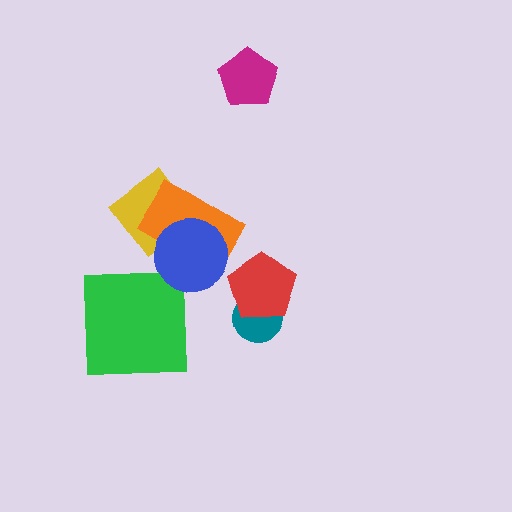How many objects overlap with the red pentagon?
1 object overlaps with the red pentagon.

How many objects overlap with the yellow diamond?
2 objects overlap with the yellow diamond.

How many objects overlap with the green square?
0 objects overlap with the green square.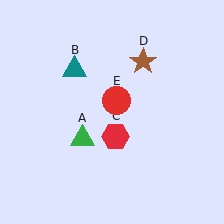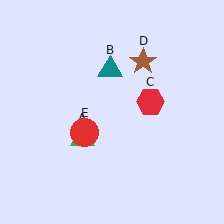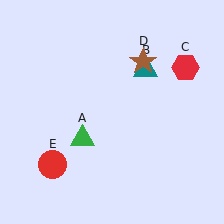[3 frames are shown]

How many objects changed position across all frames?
3 objects changed position: teal triangle (object B), red hexagon (object C), red circle (object E).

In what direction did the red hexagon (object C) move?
The red hexagon (object C) moved up and to the right.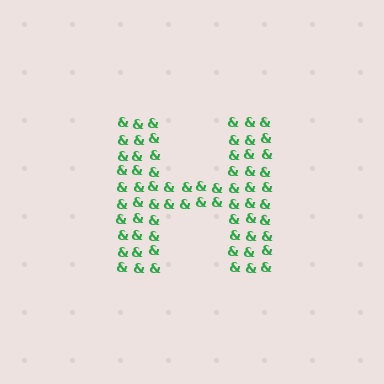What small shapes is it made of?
It is made of small ampersands.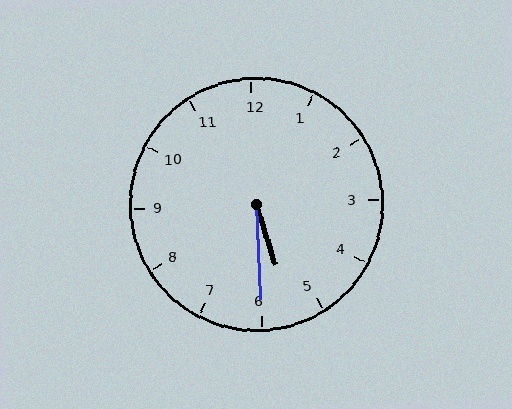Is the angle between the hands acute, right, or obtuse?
It is acute.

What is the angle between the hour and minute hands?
Approximately 15 degrees.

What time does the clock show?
5:30.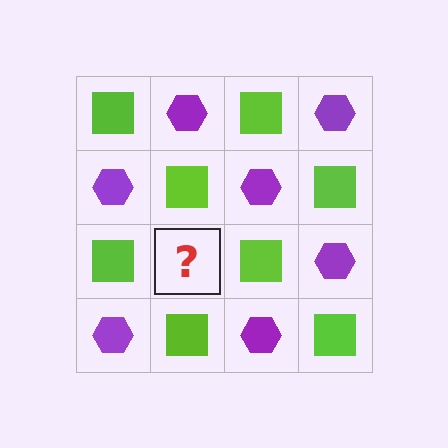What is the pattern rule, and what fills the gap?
The rule is that it alternates lime square and purple hexagon in a checkerboard pattern. The gap should be filled with a purple hexagon.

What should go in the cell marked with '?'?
The missing cell should contain a purple hexagon.